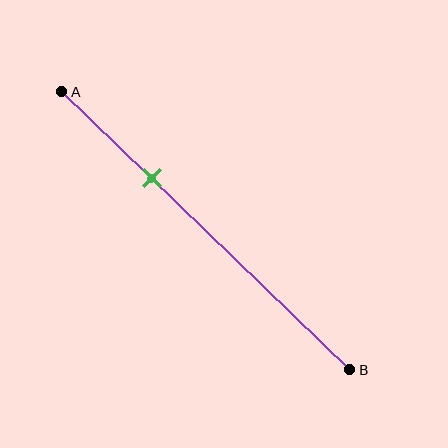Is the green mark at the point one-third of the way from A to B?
Yes, the mark is approximately at the one-third point.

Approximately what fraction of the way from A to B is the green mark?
The green mark is approximately 30% of the way from A to B.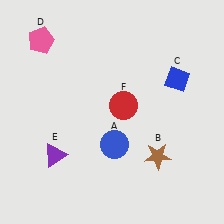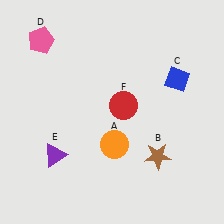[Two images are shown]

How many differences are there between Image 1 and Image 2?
There is 1 difference between the two images.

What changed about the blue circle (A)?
In Image 1, A is blue. In Image 2, it changed to orange.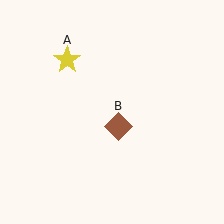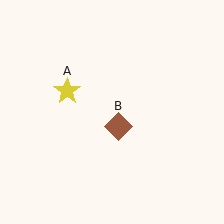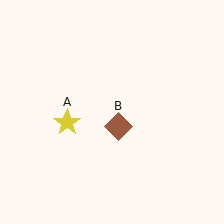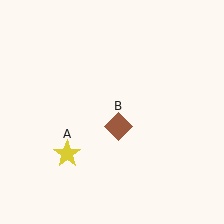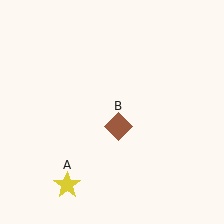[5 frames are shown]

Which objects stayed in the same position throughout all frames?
Brown diamond (object B) remained stationary.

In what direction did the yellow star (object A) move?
The yellow star (object A) moved down.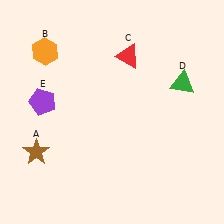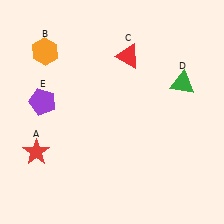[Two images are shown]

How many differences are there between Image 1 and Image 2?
There is 1 difference between the two images.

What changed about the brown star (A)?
In Image 1, A is brown. In Image 2, it changed to red.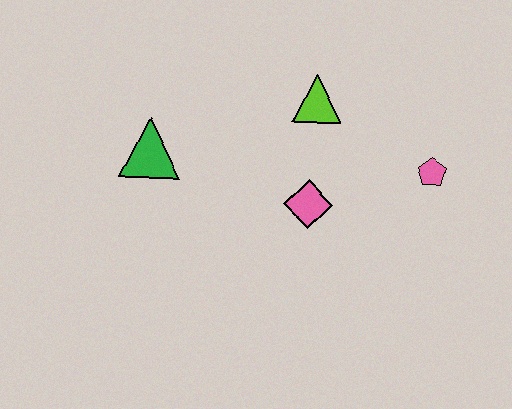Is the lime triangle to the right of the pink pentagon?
No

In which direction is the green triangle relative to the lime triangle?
The green triangle is to the left of the lime triangle.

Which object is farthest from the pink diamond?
The green triangle is farthest from the pink diamond.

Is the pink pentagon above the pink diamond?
Yes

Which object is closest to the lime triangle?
The pink diamond is closest to the lime triangle.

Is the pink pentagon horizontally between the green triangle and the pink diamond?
No